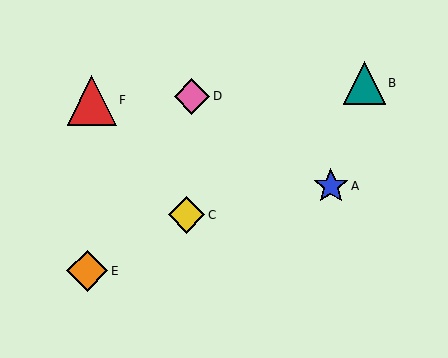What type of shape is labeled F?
Shape F is a red triangle.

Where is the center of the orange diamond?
The center of the orange diamond is at (87, 271).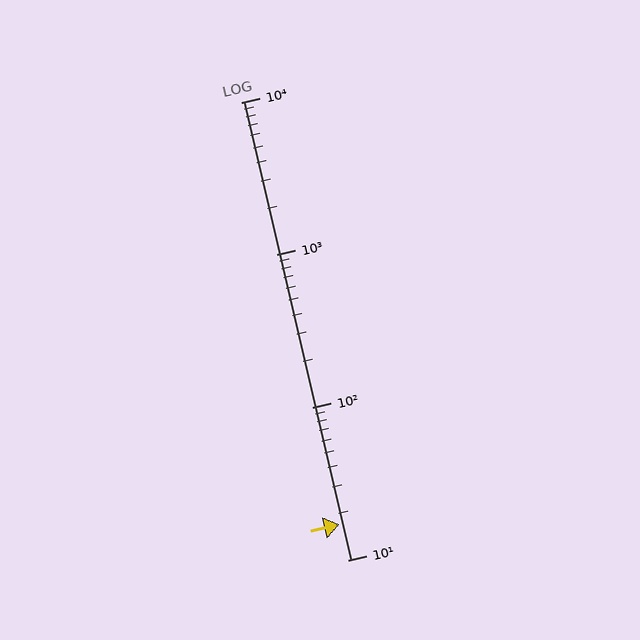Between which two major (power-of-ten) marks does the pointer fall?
The pointer is between 10 and 100.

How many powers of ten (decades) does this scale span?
The scale spans 3 decades, from 10 to 10000.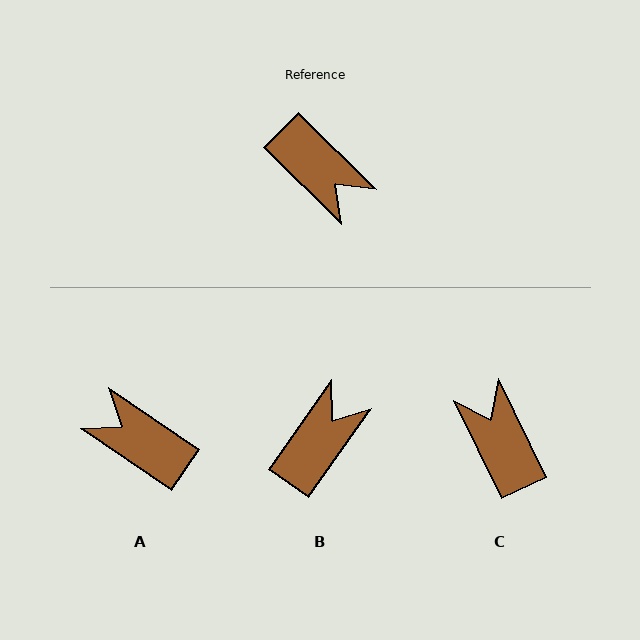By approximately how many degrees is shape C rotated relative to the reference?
Approximately 160 degrees counter-clockwise.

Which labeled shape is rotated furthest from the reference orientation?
A, about 170 degrees away.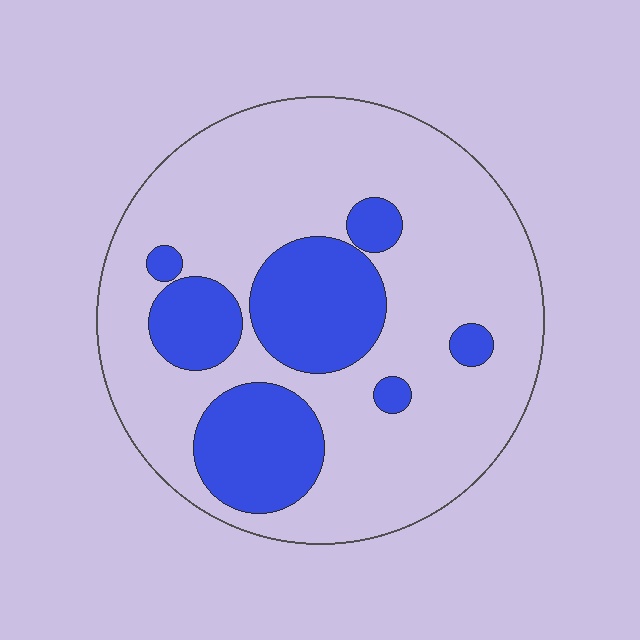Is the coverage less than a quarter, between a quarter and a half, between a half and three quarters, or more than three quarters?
Between a quarter and a half.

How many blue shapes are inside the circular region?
7.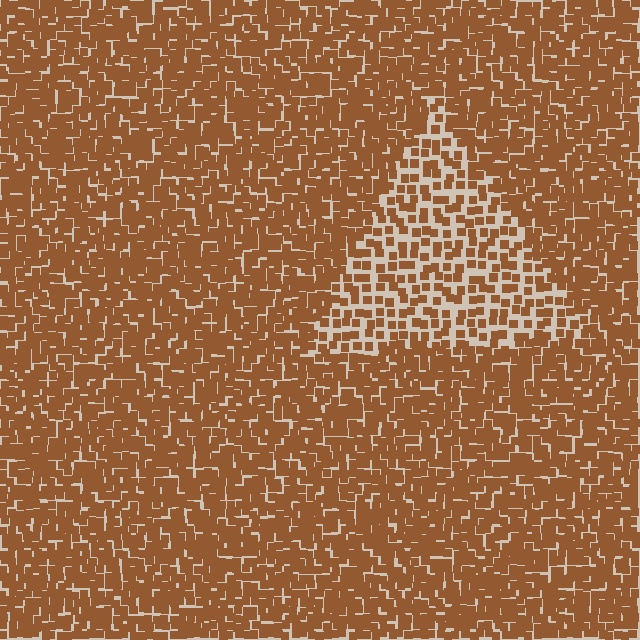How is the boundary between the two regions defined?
The boundary is defined by a change in element density (approximately 2.0x ratio). All elements are the same color, size, and shape.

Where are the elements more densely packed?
The elements are more densely packed outside the triangle boundary.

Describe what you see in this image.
The image contains small brown elements arranged at two different densities. A triangle-shaped region is visible where the elements are less densely packed than the surrounding area.